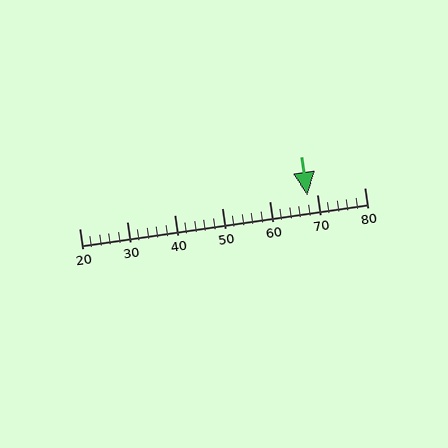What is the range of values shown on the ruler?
The ruler shows values from 20 to 80.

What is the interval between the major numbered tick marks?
The major tick marks are spaced 10 units apart.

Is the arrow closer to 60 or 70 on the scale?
The arrow is closer to 70.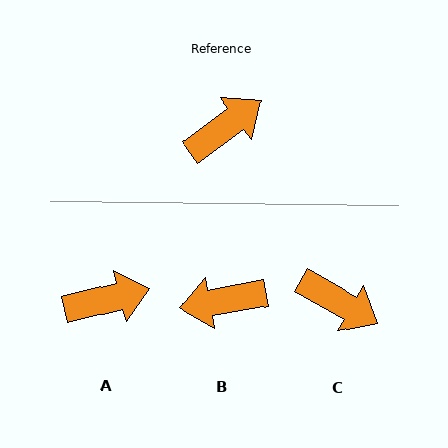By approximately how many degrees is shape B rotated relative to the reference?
Approximately 154 degrees counter-clockwise.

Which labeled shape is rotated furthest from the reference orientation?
B, about 154 degrees away.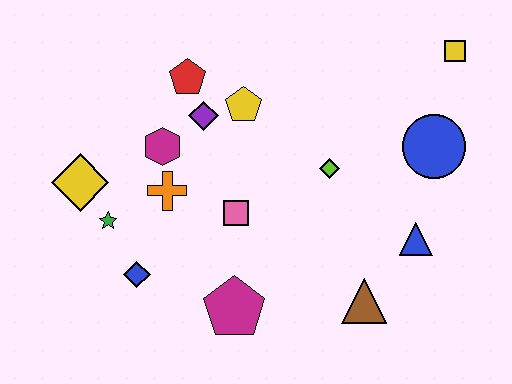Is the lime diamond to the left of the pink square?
No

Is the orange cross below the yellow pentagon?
Yes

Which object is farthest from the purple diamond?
The yellow square is farthest from the purple diamond.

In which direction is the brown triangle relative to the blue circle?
The brown triangle is below the blue circle.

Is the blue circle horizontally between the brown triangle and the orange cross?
No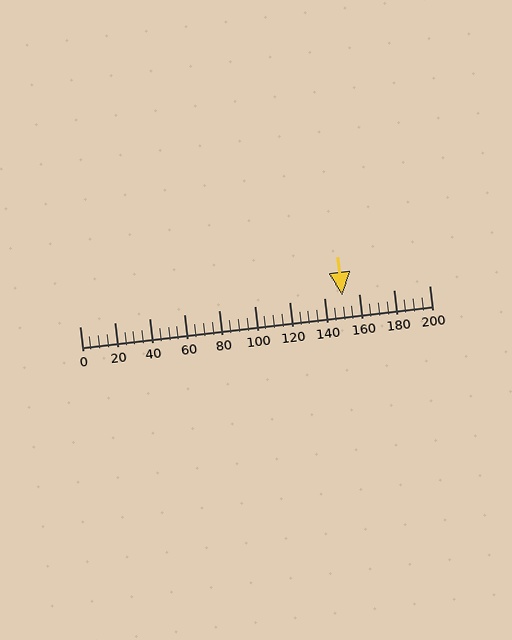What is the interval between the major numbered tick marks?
The major tick marks are spaced 20 units apart.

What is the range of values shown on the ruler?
The ruler shows values from 0 to 200.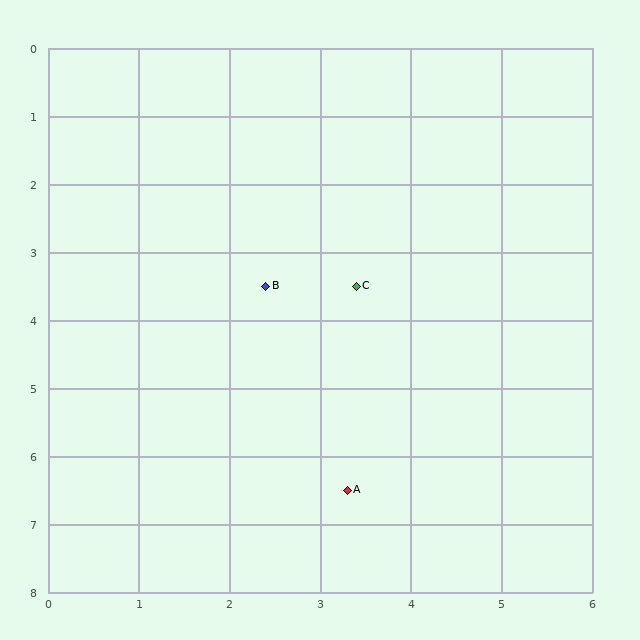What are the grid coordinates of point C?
Point C is at approximately (3.4, 3.5).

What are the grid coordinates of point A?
Point A is at approximately (3.3, 6.5).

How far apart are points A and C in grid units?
Points A and C are about 3.0 grid units apart.